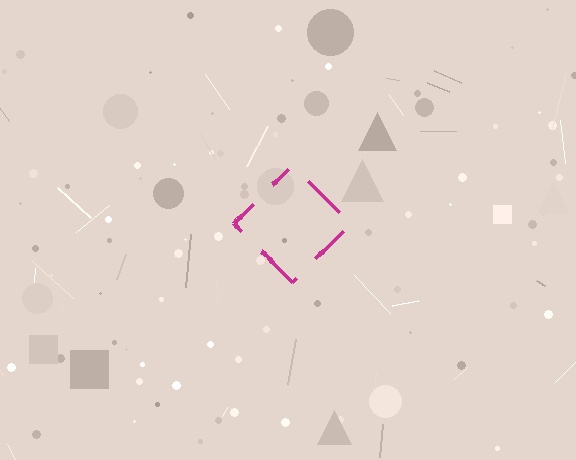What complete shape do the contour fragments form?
The contour fragments form a diamond.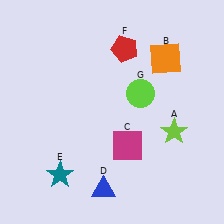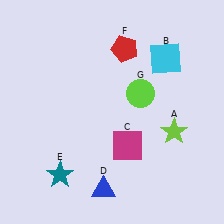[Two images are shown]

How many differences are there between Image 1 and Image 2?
There is 1 difference between the two images.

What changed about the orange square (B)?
In Image 1, B is orange. In Image 2, it changed to cyan.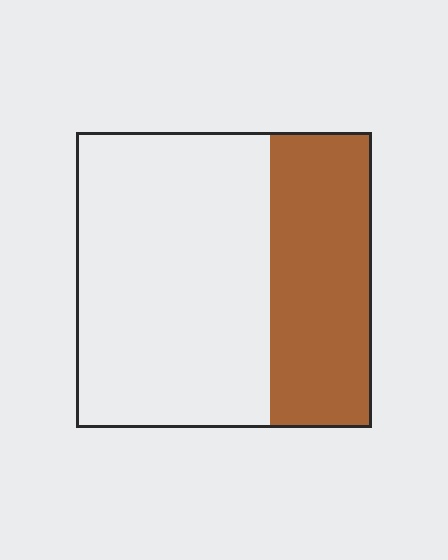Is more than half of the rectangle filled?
No.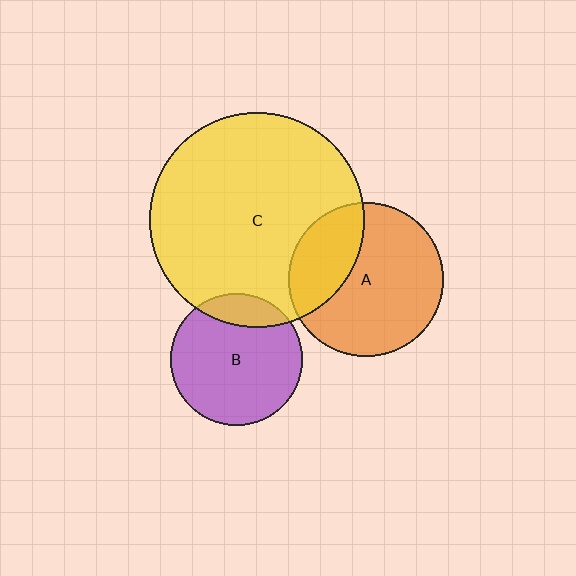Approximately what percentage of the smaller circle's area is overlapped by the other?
Approximately 15%.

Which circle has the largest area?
Circle C (yellow).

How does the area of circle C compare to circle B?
Approximately 2.7 times.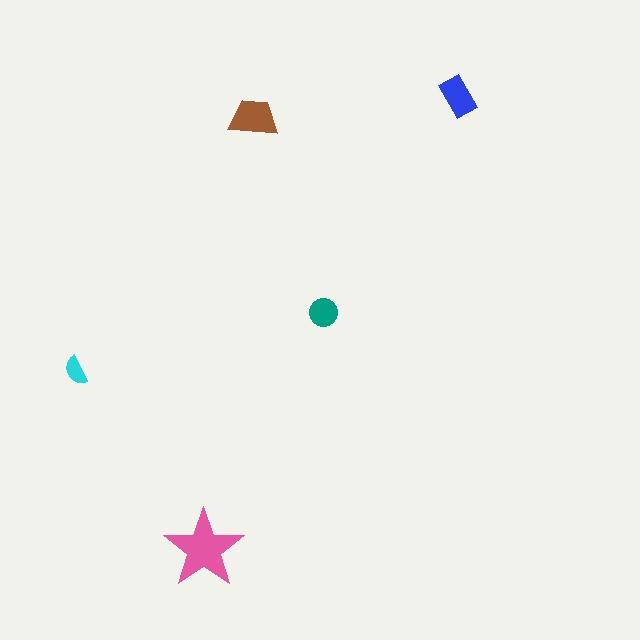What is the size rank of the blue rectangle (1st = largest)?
3rd.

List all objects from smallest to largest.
The cyan semicircle, the teal circle, the blue rectangle, the brown trapezoid, the pink star.